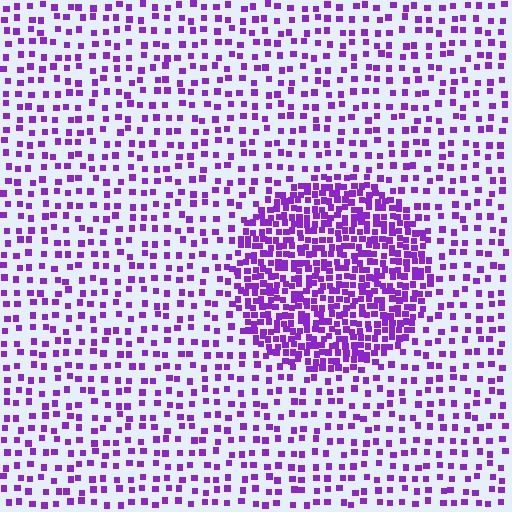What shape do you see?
I see a circle.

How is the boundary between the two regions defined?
The boundary is defined by a change in element density (approximately 2.7x ratio). All elements are the same color, size, and shape.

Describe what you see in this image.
The image contains small purple elements arranged at two different densities. A circle-shaped region is visible where the elements are more densely packed than the surrounding area.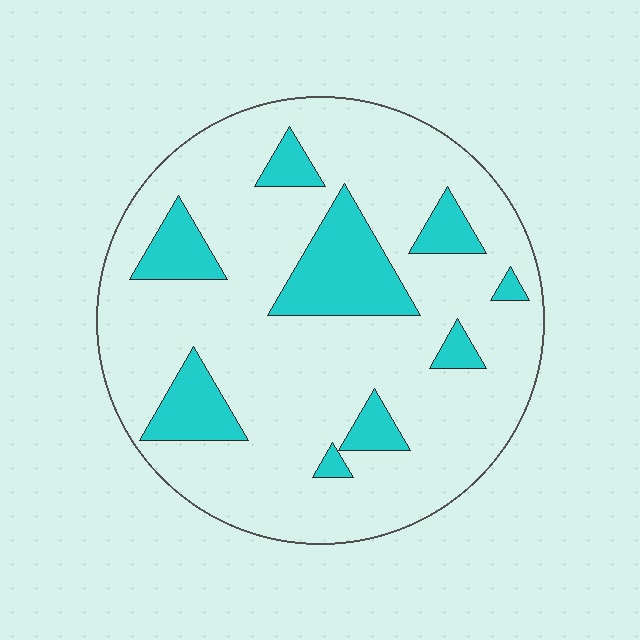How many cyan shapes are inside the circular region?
9.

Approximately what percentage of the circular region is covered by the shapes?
Approximately 20%.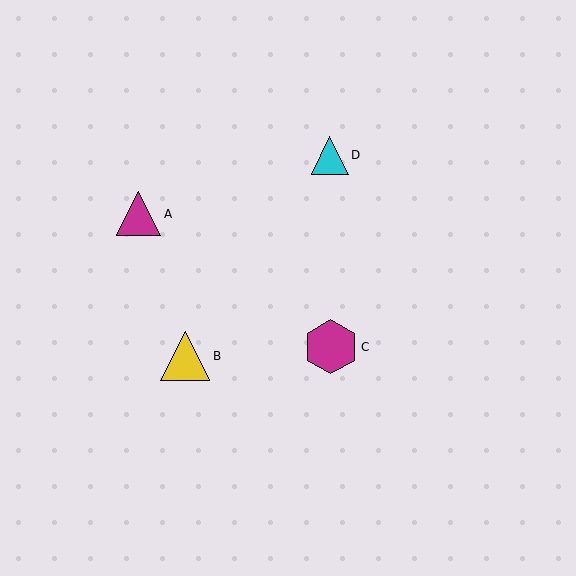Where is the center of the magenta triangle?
The center of the magenta triangle is at (138, 214).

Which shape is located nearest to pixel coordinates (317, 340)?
The magenta hexagon (labeled C) at (331, 347) is nearest to that location.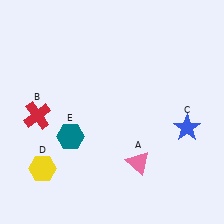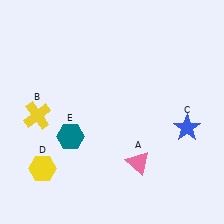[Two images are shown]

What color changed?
The cross (B) changed from red in Image 1 to yellow in Image 2.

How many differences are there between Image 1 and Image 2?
There is 1 difference between the two images.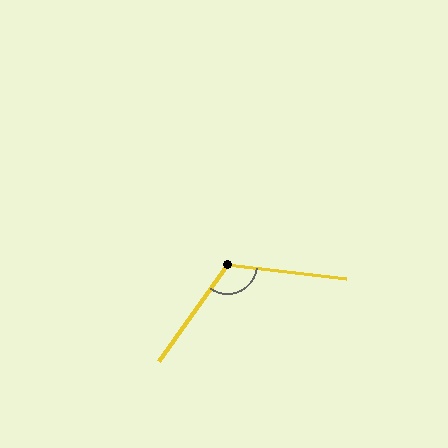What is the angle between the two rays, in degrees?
Approximately 119 degrees.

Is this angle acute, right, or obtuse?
It is obtuse.